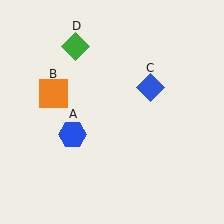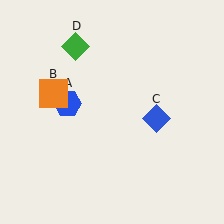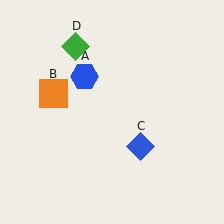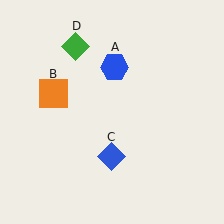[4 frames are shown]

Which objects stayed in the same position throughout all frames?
Orange square (object B) and green diamond (object D) remained stationary.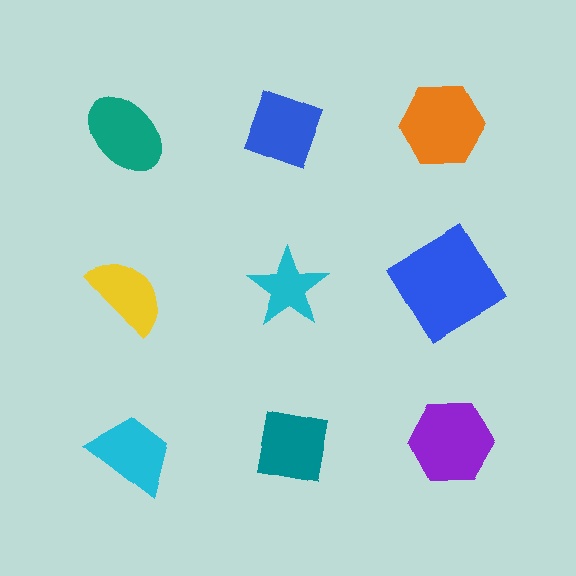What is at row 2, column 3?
A blue diamond.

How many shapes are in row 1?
3 shapes.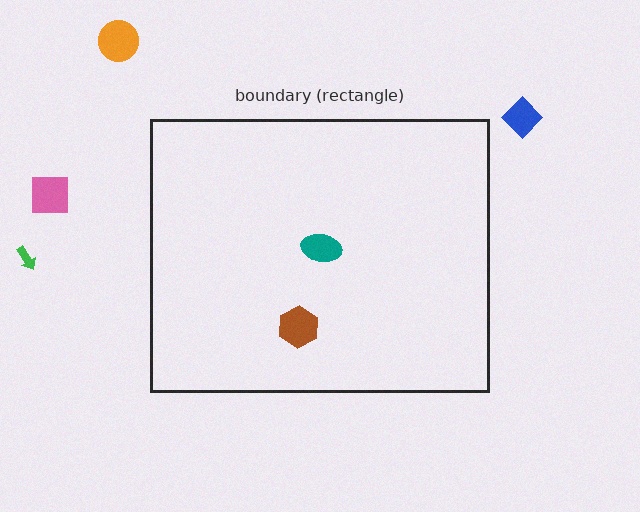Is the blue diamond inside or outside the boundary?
Outside.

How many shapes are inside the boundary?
2 inside, 4 outside.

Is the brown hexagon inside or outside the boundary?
Inside.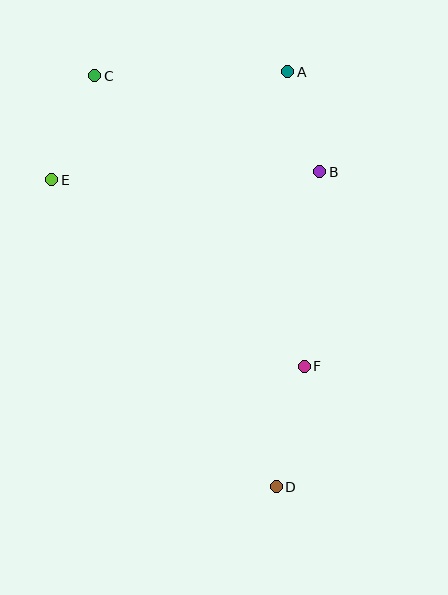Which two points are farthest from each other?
Points C and D are farthest from each other.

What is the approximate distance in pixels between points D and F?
The distance between D and F is approximately 124 pixels.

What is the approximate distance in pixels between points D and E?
The distance between D and E is approximately 381 pixels.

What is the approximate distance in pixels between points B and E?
The distance between B and E is approximately 269 pixels.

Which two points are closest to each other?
Points A and B are closest to each other.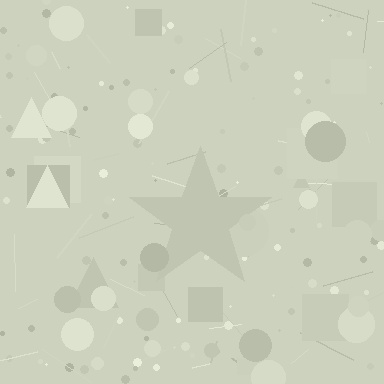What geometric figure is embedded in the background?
A star is embedded in the background.